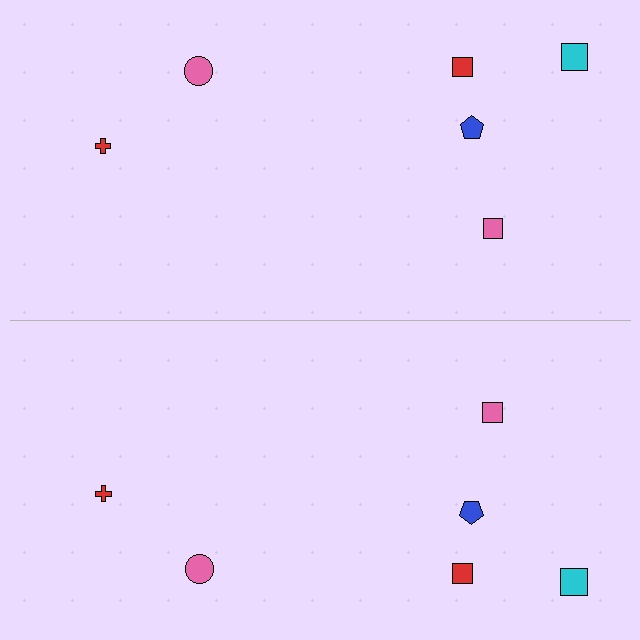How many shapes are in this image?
There are 12 shapes in this image.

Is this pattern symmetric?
Yes, this pattern has bilateral (reflection) symmetry.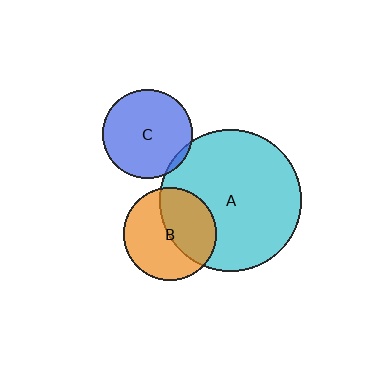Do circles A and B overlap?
Yes.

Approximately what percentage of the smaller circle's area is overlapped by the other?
Approximately 45%.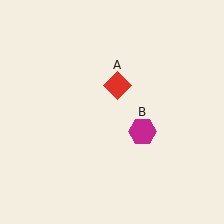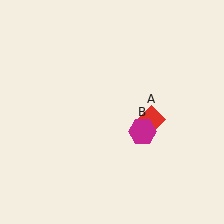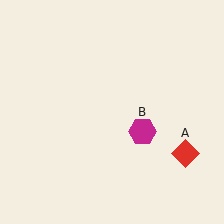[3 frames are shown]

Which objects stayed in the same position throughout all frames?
Magenta hexagon (object B) remained stationary.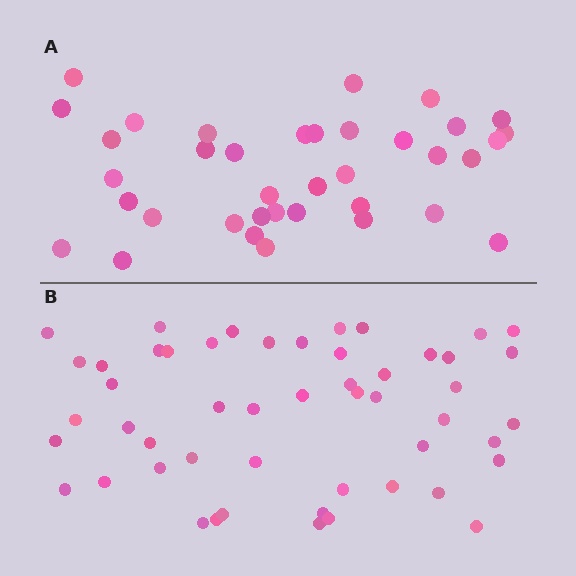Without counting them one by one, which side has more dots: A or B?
Region B (the bottom region) has more dots.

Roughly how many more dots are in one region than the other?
Region B has approximately 15 more dots than region A.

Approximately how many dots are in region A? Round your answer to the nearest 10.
About 40 dots. (The exact count is 37, which rounds to 40.)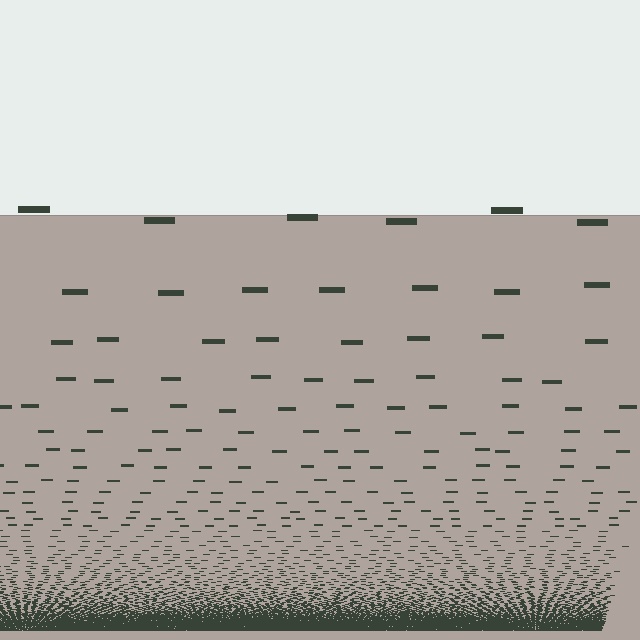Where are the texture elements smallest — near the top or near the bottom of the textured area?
Near the bottom.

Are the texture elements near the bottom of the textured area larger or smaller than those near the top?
Smaller. The gradient is inverted — elements near the bottom are smaller and denser.